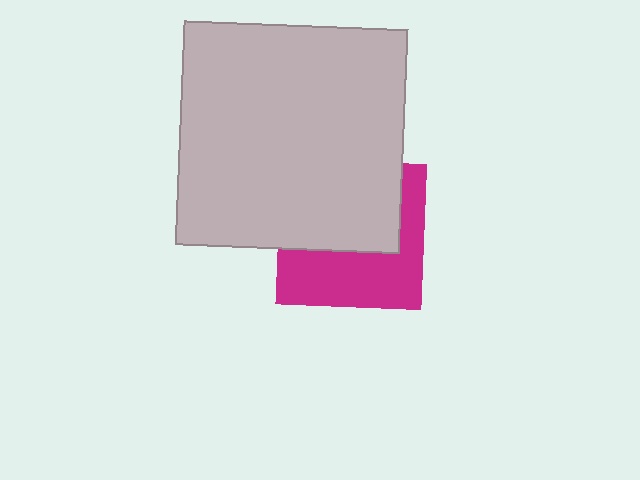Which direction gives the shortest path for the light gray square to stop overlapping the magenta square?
Moving up gives the shortest separation.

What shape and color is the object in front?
The object in front is a light gray square.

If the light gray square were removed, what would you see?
You would see the complete magenta square.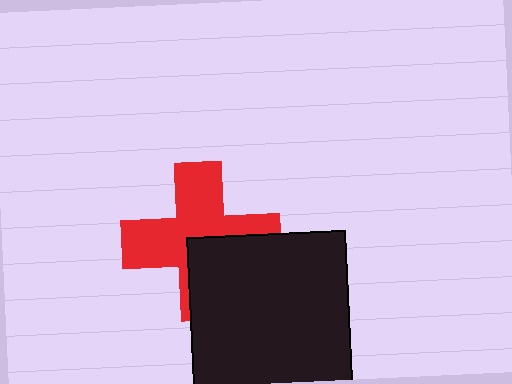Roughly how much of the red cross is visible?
About half of it is visible (roughly 62%).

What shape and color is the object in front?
The object in front is a black square.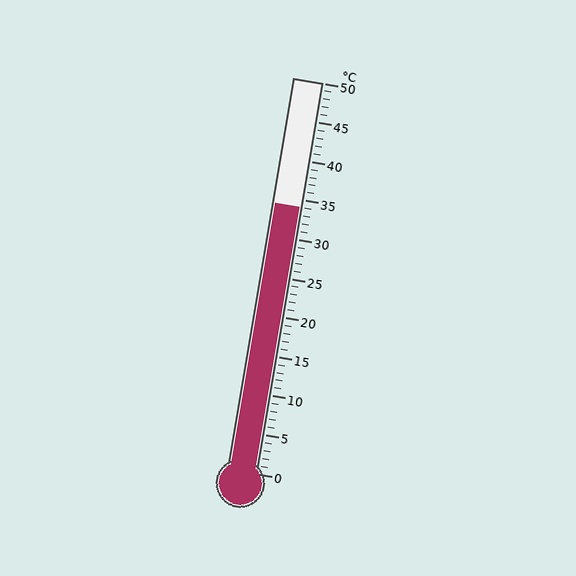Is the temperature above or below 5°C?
The temperature is above 5°C.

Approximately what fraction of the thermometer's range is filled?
The thermometer is filled to approximately 70% of its range.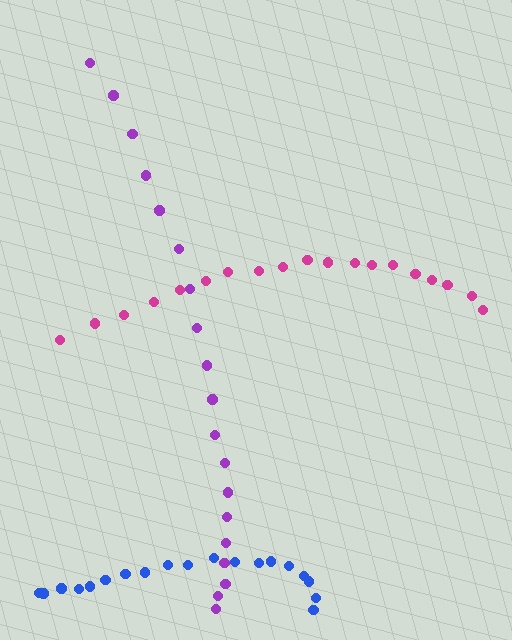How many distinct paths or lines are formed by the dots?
There are 3 distinct paths.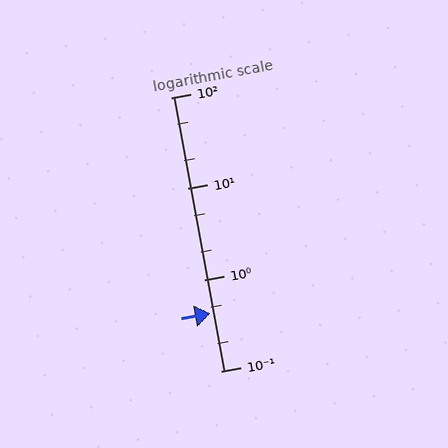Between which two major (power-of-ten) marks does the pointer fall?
The pointer is between 0.1 and 1.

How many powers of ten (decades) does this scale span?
The scale spans 3 decades, from 0.1 to 100.